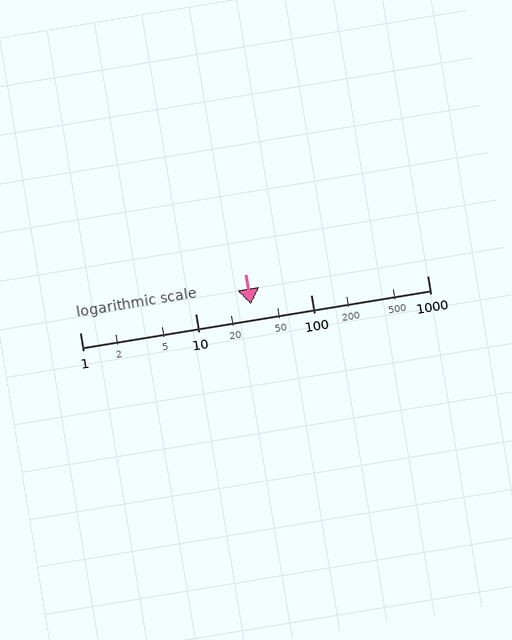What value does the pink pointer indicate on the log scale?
The pointer indicates approximately 30.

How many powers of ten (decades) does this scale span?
The scale spans 3 decades, from 1 to 1000.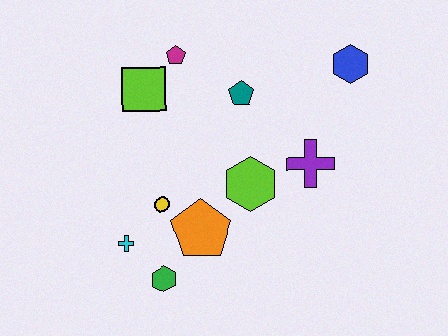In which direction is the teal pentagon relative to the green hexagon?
The teal pentagon is above the green hexagon.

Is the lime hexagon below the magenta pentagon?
Yes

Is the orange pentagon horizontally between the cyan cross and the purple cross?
Yes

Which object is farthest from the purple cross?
The cyan cross is farthest from the purple cross.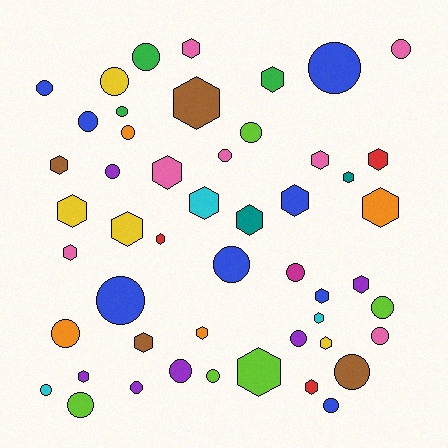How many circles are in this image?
There are 25 circles.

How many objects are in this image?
There are 50 objects.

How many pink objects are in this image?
There are 7 pink objects.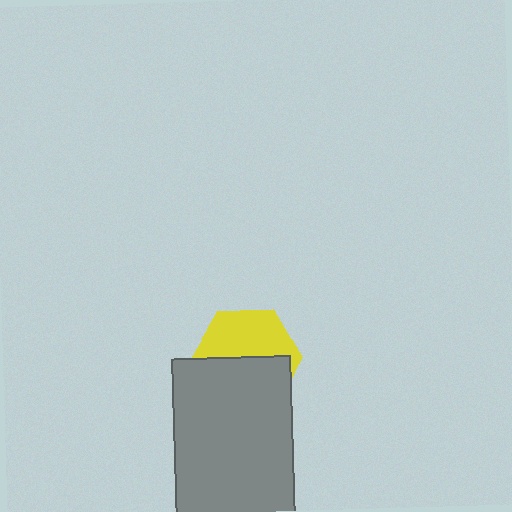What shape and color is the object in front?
The object in front is a gray rectangle.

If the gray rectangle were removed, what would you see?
You would see the complete yellow hexagon.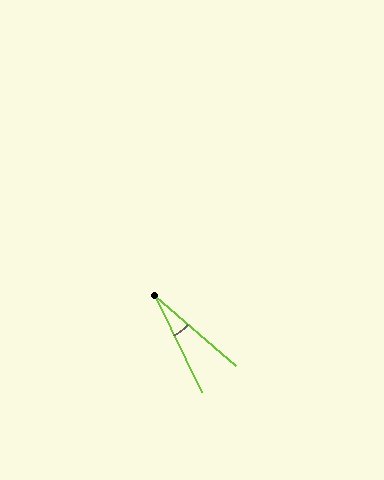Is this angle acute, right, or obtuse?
It is acute.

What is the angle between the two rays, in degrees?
Approximately 23 degrees.